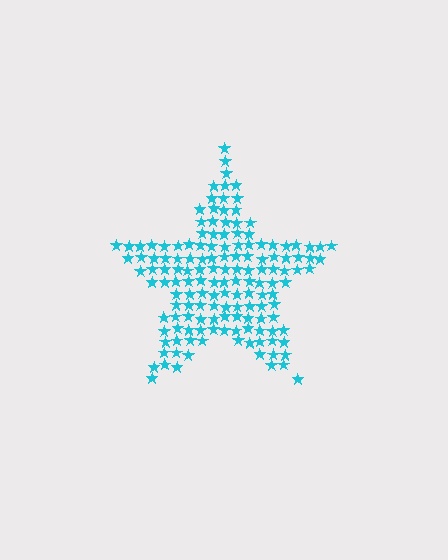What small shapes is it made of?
It is made of small stars.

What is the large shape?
The large shape is a star.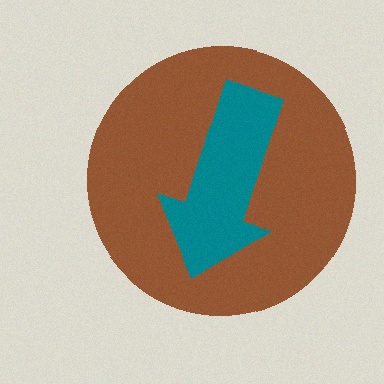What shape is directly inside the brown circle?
The teal arrow.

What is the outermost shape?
The brown circle.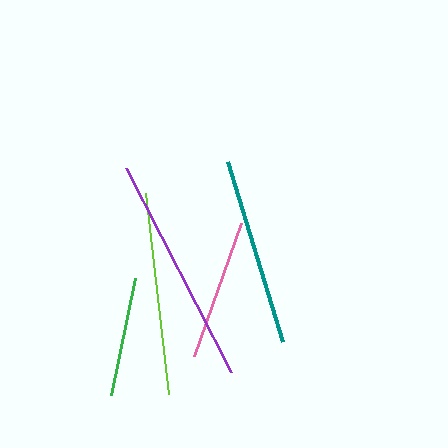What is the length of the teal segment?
The teal segment is approximately 189 pixels long.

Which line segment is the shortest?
The green line is the shortest at approximately 119 pixels.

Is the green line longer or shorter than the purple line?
The purple line is longer than the green line.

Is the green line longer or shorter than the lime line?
The lime line is longer than the green line.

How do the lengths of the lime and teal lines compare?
The lime and teal lines are approximately the same length.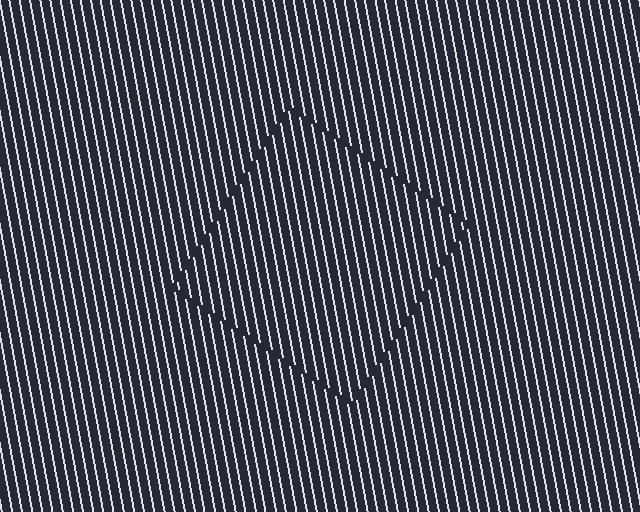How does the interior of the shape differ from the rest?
The interior of the shape contains the same grating, shifted by half a period — the contour is defined by the phase discontinuity where line-ends from the inner and outer gratings abut.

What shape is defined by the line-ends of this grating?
An illusory square. The interior of the shape contains the same grating, shifted by half a period — the contour is defined by the phase discontinuity where line-ends from the inner and outer gratings abut.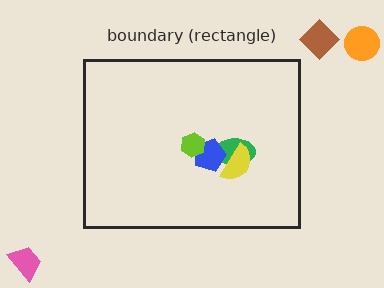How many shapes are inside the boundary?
4 inside, 3 outside.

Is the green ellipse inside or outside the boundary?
Inside.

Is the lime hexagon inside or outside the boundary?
Inside.